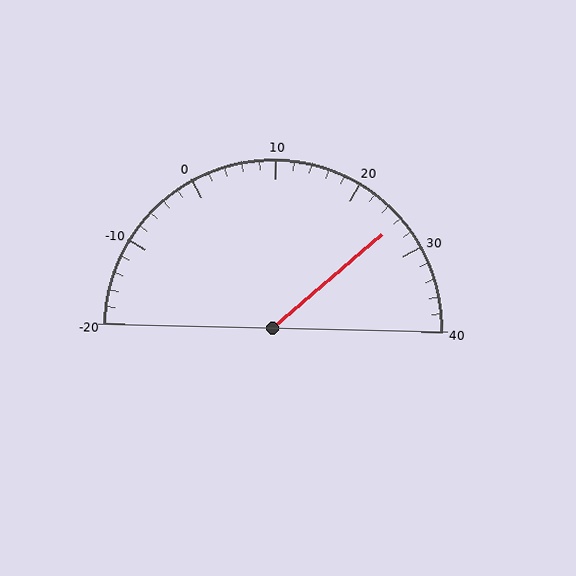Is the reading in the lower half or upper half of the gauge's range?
The reading is in the upper half of the range (-20 to 40).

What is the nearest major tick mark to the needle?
The nearest major tick mark is 30.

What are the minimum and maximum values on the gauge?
The gauge ranges from -20 to 40.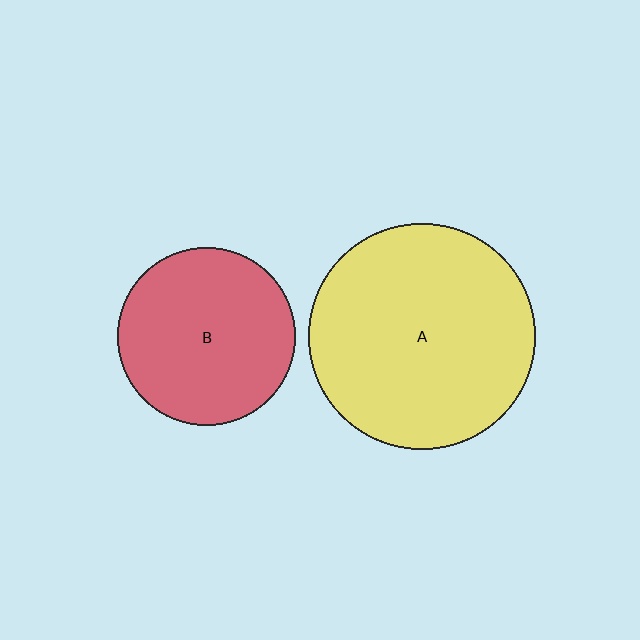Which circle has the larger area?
Circle A (yellow).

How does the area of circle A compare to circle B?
Approximately 1.6 times.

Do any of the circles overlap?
No, none of the circles overlap.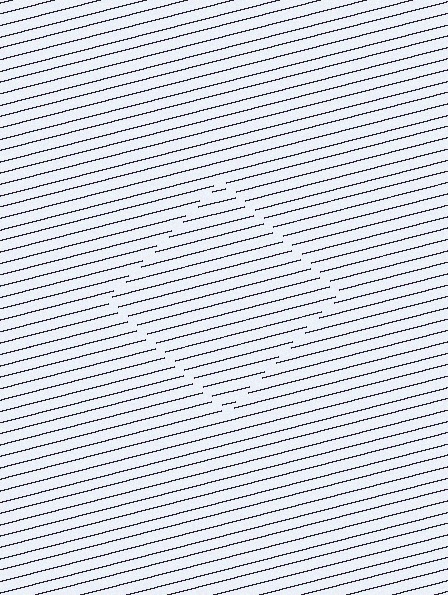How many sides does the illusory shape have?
4 sides — the line-ends trace a square.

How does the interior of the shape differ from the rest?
The interior of the shape contains the same grating, shifted by half a period — the contour is defined by the phase discontinuity where line-ends from the inner and outer gratings abut.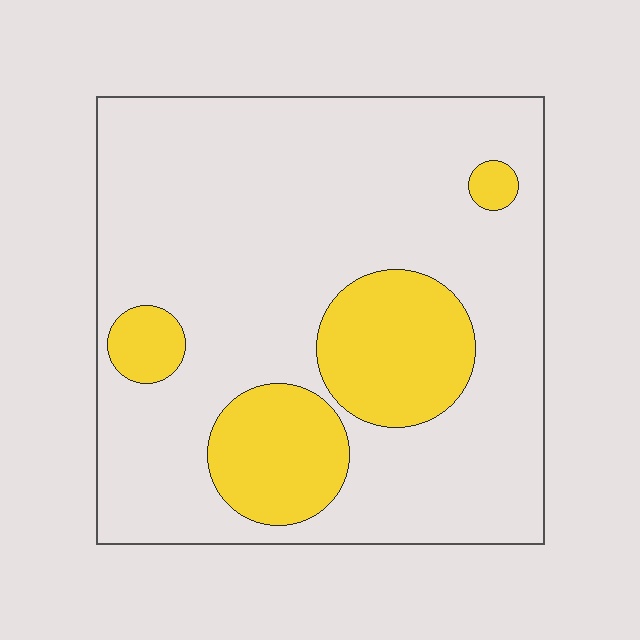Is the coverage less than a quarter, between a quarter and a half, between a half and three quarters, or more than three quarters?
Less than a quarter.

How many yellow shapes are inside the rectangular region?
4.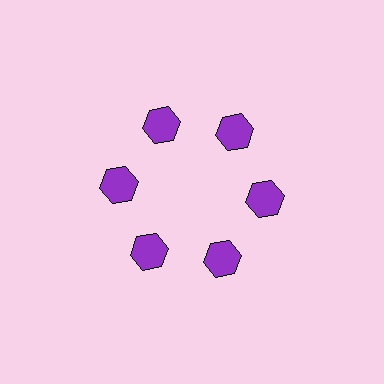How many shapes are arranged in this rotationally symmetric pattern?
There are 6 shapes, arranged in 6 groups of 1.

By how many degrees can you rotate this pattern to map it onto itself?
The pattern maps onto itself every 60 degrees of rotation.